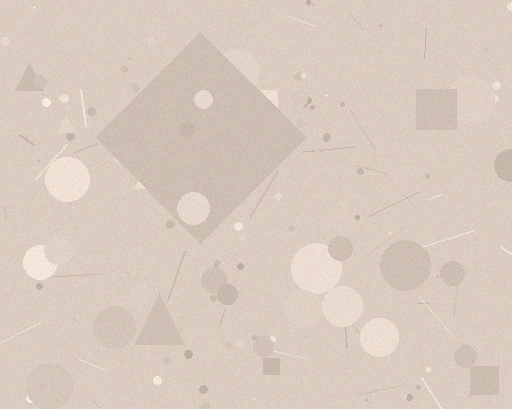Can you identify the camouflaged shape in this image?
The camouflaged shape is a diamond.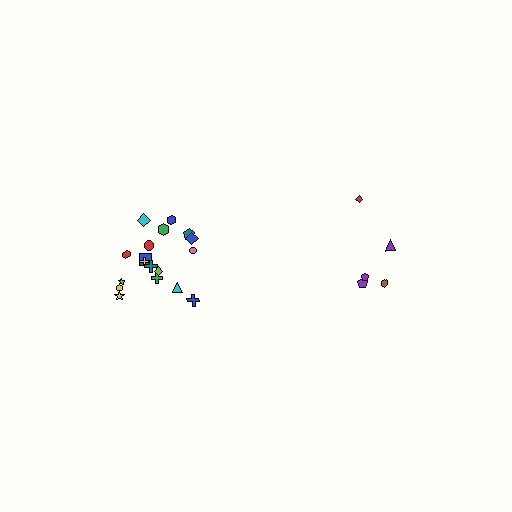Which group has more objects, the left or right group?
The left group.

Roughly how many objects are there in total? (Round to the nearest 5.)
Roughly 25 objects in total.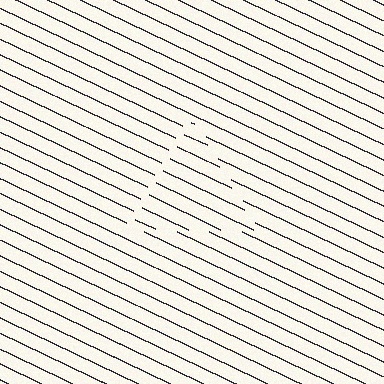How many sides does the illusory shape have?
3 sides — the line-ends trace a triangle.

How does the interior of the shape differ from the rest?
The interior of the shape contains the same grating, shifted by half a period — the contour is defined by the phase discontinuity where line-ends from the inner and outer gratings abut.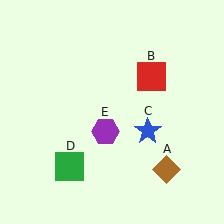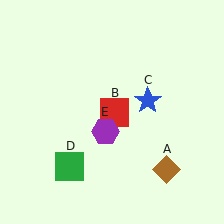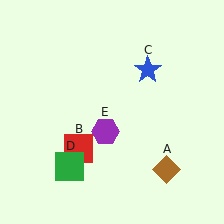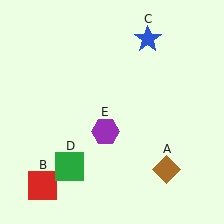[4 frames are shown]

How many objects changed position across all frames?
2 objects changed position: red square (object B), blue star (object C).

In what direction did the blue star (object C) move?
The blue star (object C) moved up.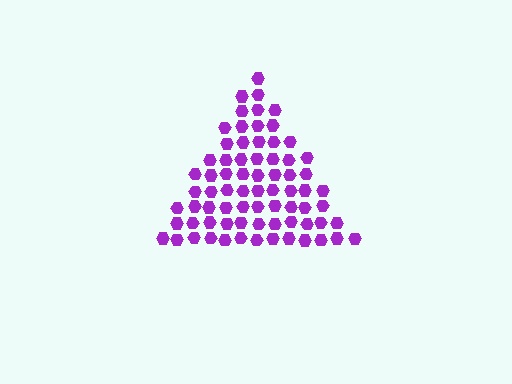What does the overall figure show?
The overall figure shows a triangle.